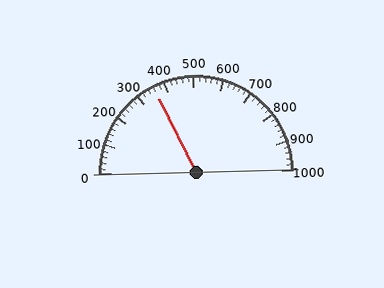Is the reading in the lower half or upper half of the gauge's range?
The reading is in the lower half of the range (0 to 1000).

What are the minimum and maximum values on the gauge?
The gauge ranges from 0 to 1000.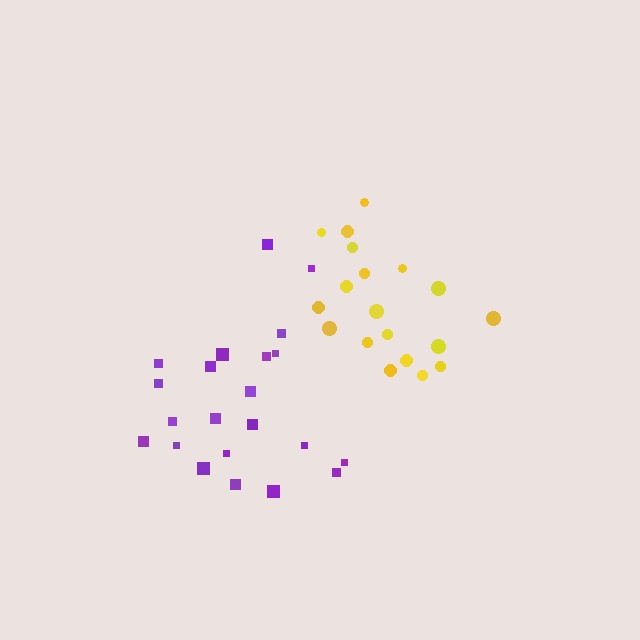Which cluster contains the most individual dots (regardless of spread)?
Purple (22).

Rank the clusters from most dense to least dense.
yellow, purple.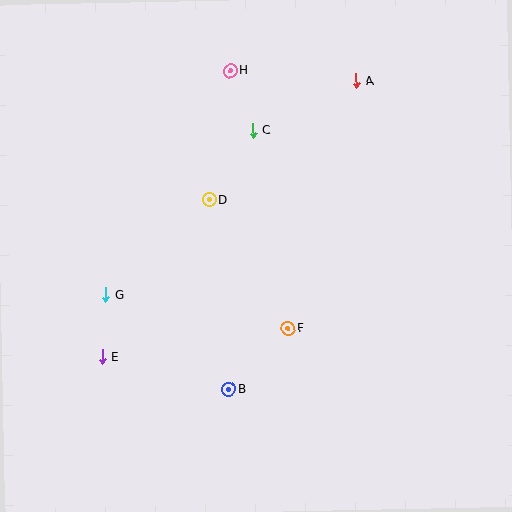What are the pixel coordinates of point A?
Point A is at (356, 81).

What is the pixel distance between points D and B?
The distance between D and B is 191 pixels.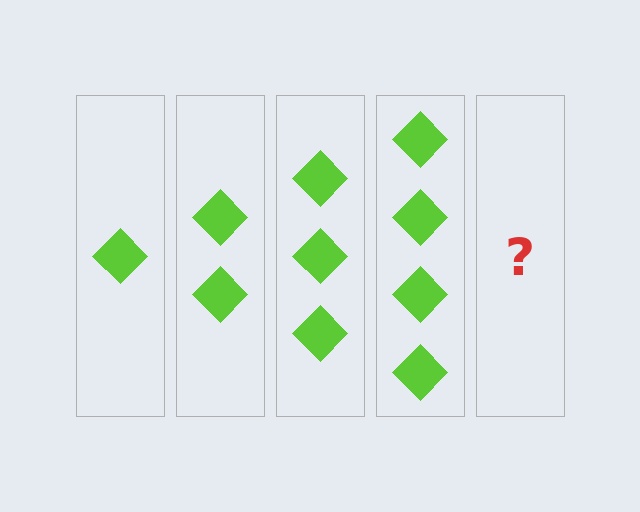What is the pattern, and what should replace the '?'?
The pattern is that each step adds one more diamond. The '?' should be 5 diamonds.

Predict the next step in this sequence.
The next step is 5 diamonds.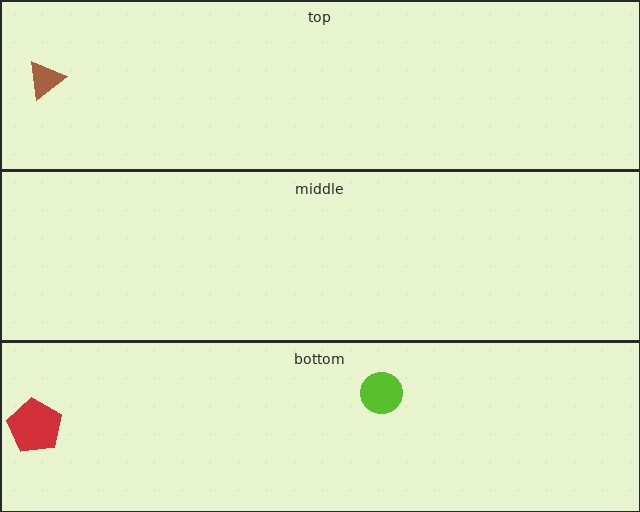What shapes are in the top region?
The brown triangle.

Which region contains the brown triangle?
The top region.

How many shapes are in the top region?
1.